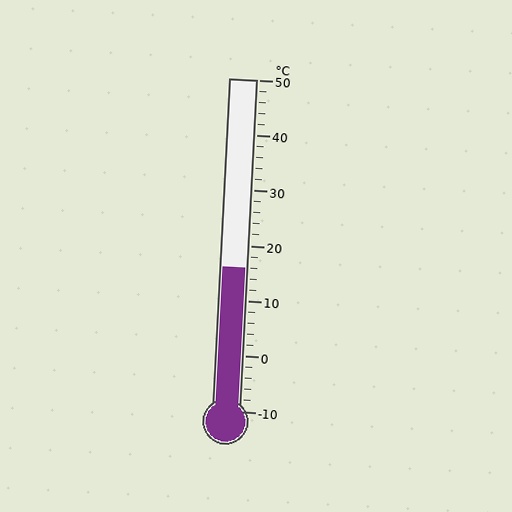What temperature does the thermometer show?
The thermometer shows approximately 16°C.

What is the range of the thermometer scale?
The thermometer scale ranges from -10°C to 50°C.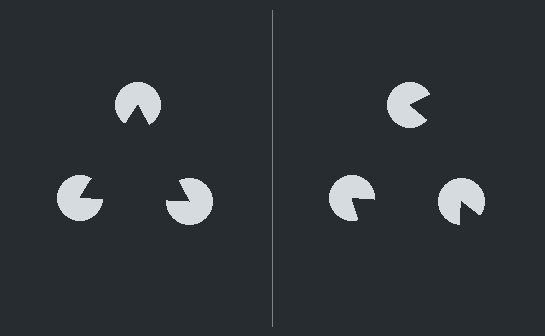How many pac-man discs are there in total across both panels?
6 — 3 on each side.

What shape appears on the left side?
An illusory triangle.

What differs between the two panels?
The pac-man discs are positioned identically on both sides; only the wedge orientations differ. On the left they align to a triangle; on the right they are misaligned.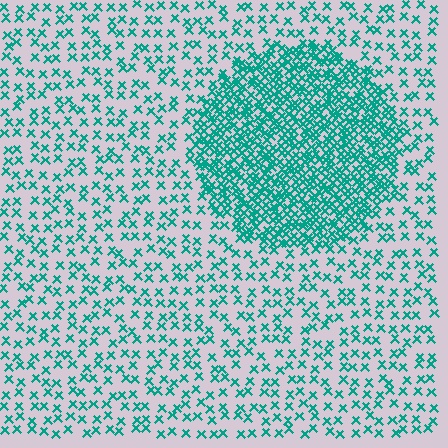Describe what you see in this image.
The image contains small teal elements arranged at two different densities. A circle-shaped region is visible where the elements are more densely packed than the surrounding area.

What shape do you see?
I see a circle.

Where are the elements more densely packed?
The elements are more densely packed inside the circle boundary.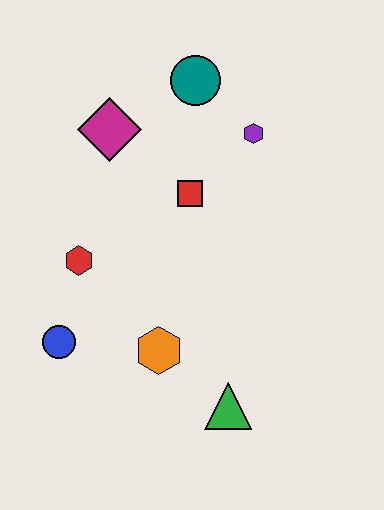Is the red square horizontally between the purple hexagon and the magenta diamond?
Yes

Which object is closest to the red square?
The purple hexagon is closest to the red square.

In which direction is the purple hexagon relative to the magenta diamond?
The purple hexagon is to the right of the magenta diamond.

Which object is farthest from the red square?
The green triangle is farthest from the red square.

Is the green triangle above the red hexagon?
No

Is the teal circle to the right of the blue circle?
Yes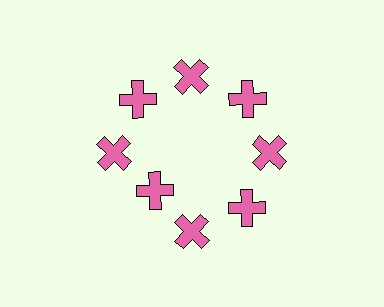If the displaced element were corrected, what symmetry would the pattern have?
It would have 8-fold rotational symmetry — the pattern would map onto itself every 45 degrees.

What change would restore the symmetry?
The symmetry would be restored by moving it outward, back onto the ring so that all 8 crosses sit at equal angles and equal distance from the center.